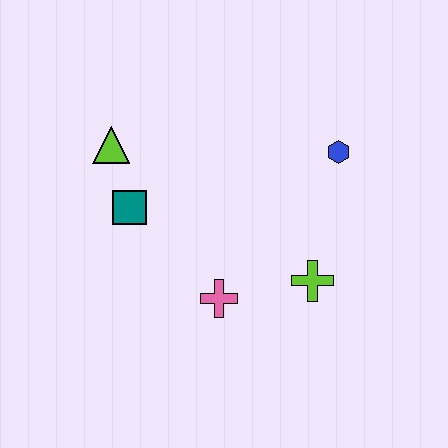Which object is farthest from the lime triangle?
The lime cross is farthest from the lime triangle.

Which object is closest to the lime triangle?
The teal square is closest to the lime triangle.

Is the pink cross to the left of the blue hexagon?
Yes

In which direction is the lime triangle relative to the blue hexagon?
The lime triangle is to the left of the blue hexagon.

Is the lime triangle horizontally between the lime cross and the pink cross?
No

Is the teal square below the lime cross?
No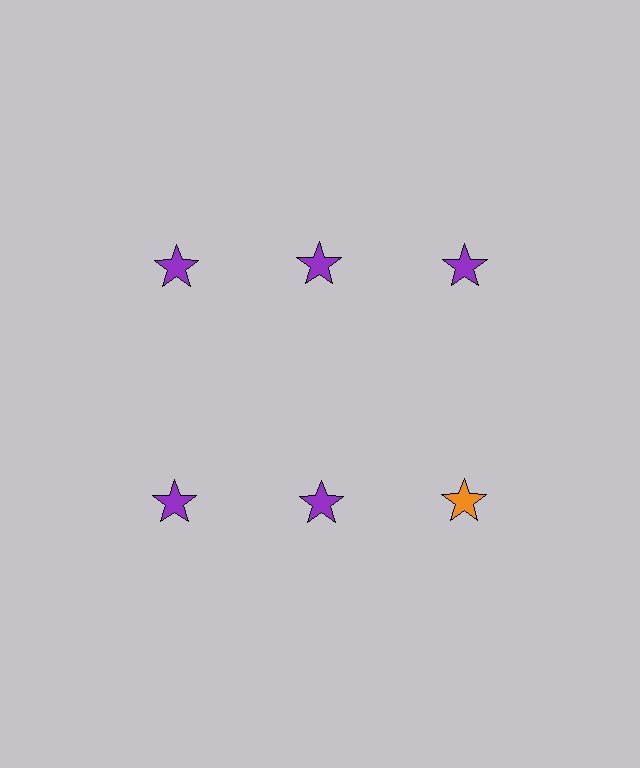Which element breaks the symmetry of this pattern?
The orange star in the second row, center column breaks the symmetry. All other shapes are purple stars.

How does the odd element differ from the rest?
It has a different color: orange instead of purple.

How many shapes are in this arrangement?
There are 6 shapes arranged in a grid pattern.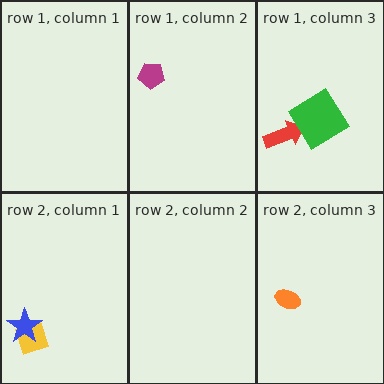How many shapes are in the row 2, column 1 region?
2.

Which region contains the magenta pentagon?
The row 1, column 2 region.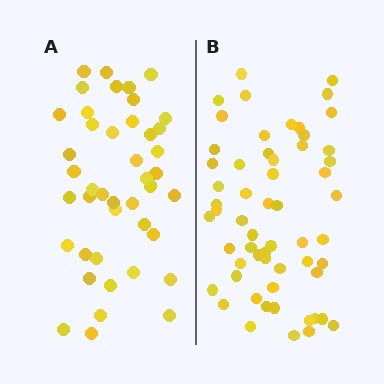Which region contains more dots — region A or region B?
Region B (the right region) has more dots.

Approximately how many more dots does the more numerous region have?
Region B has approximately 15 more dots than region A.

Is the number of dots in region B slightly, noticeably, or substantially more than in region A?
Region B has noticeably more, but not dramatically so. The ratio is roughly 1.3 to 1.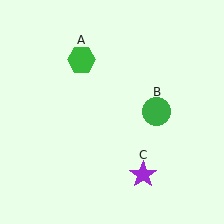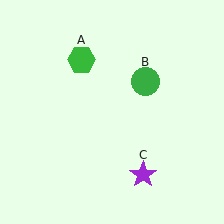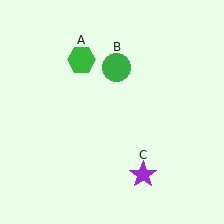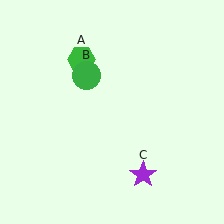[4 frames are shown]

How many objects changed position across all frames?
1 object changed position: green circle (object B).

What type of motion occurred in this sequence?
The green circle (object B) rotated counterclockwise around the center of the scene.